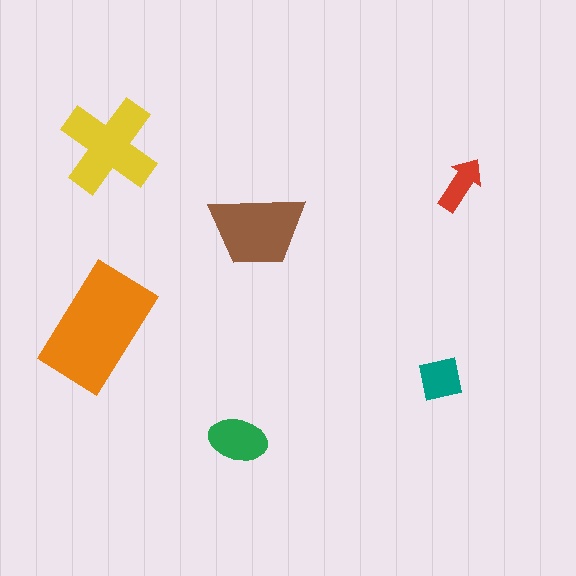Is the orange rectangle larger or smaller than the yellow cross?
Larger.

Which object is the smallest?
The red arrow.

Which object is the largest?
The orange rectangle.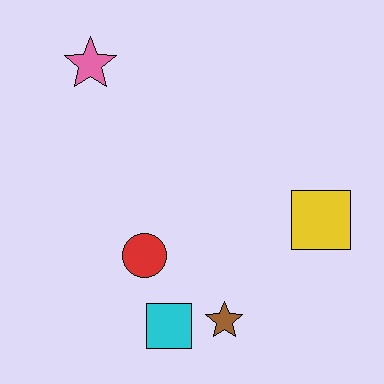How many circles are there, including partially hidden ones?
There is 1 circle.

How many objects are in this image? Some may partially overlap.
There are 5 objects.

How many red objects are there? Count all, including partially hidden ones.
There is 1 red object.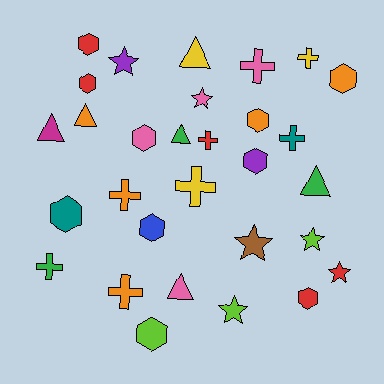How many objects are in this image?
There are 30 objects.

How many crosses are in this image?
There are 8 crosses.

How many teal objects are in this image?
There are 2 teal objects.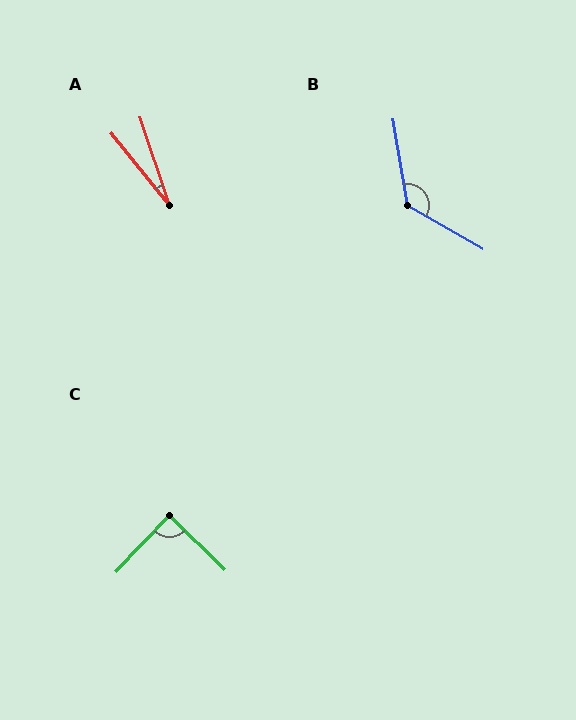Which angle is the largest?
B, at approximately 130 degrees.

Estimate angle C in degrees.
Approximately 89 degrees.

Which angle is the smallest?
A, at approximately 21 degrees.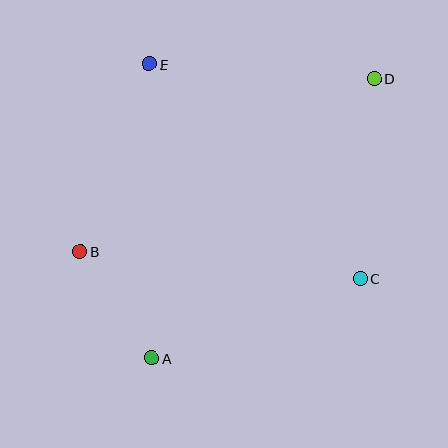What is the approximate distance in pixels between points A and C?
The distance between A and C is approximately 223 pixels.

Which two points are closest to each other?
Points A and B are closest to each other.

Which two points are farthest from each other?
Points A and D are farthest from each other.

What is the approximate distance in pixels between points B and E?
The distance between B and E is approximately 200 pixels.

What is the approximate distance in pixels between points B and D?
The distance between B and D is approximately 341 pixels.